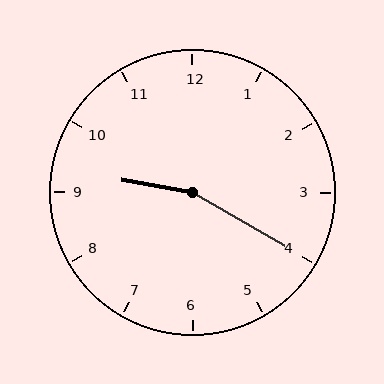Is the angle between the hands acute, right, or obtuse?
It is obtuse.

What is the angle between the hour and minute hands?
Approximately 160 degrees.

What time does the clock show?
9:20.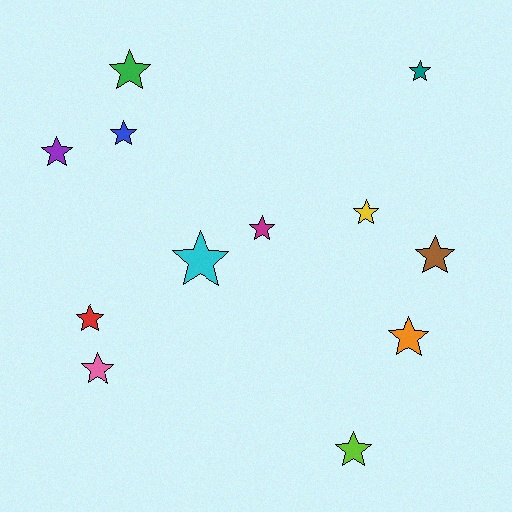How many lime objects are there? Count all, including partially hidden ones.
There is 1 lime object.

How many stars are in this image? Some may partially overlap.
There are 12 stars.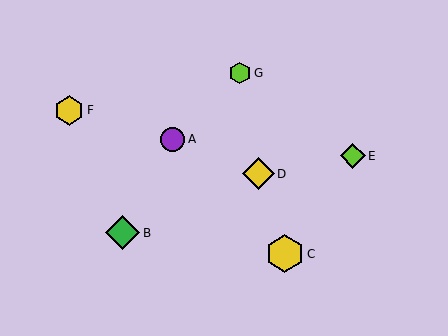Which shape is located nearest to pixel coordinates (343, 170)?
The lime diamond (labeled E) at (353, 156) is nearest to that location.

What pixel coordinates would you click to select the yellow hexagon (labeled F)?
Click at (69, 110) to select the yellow hexagon F.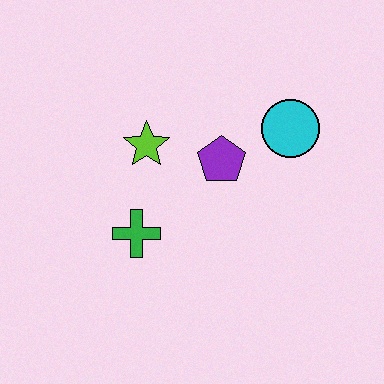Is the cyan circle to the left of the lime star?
No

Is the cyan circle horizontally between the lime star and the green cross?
No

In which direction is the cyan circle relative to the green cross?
The cyan circle is to the right of the green cross.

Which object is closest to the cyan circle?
The purple pentagon is closest to the cyan circle.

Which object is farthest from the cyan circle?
The green cross is farthest from the cyan circle.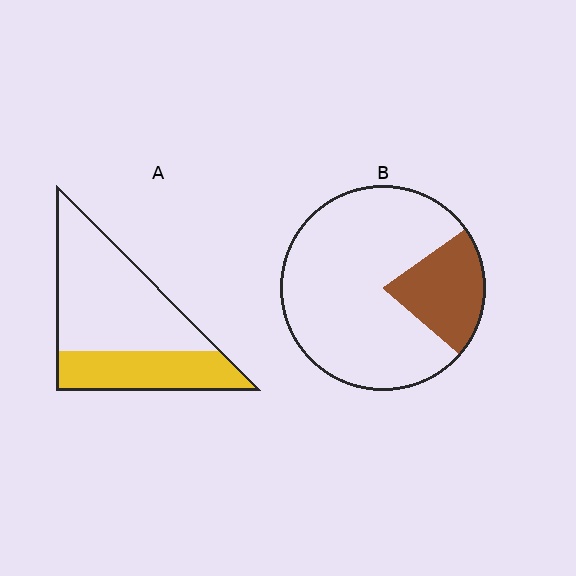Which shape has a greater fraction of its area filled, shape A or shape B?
Shape A.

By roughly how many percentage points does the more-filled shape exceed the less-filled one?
By roughly 15 percentage points (A over B).